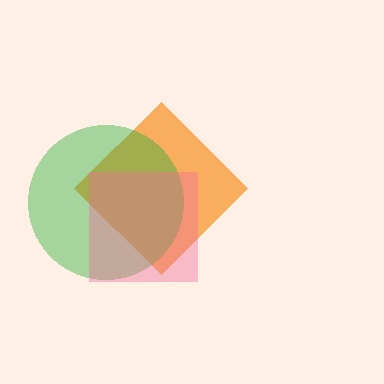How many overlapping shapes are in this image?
There are 3 overlapping shapes in the image.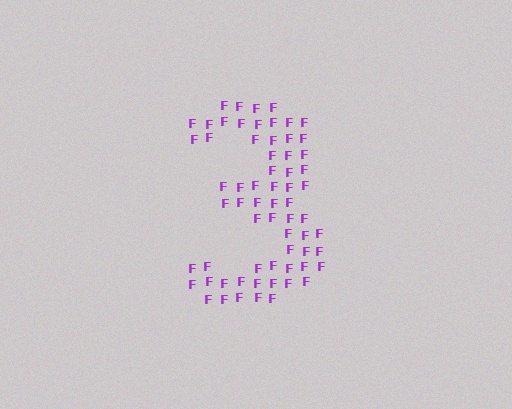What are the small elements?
The small elements are letter F's.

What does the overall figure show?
The overall figure shows the digit 3.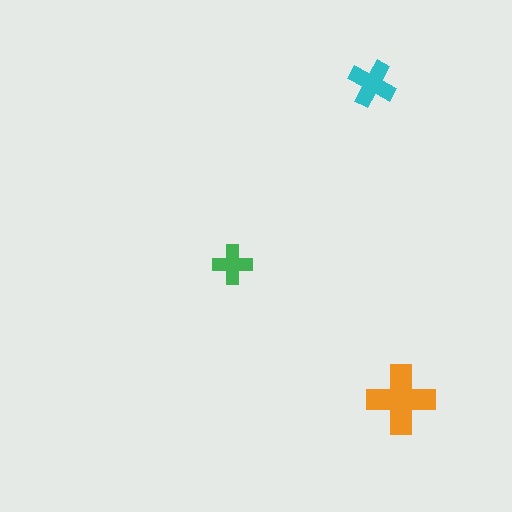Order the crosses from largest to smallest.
the orange one, the cyan one, the green one.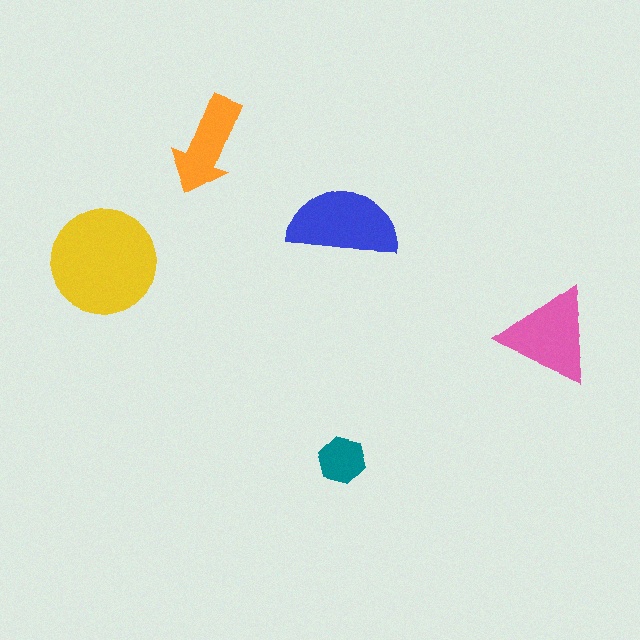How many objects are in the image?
There are 5 objects in the image.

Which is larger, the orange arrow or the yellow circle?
The yellow circle.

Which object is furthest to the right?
The pink triangle is rightmost.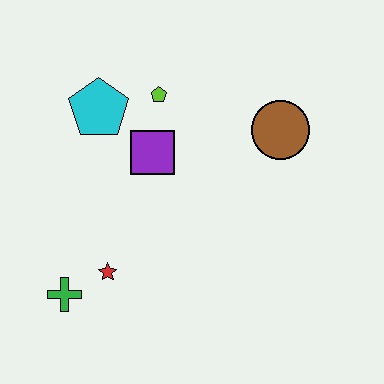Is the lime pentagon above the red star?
Yes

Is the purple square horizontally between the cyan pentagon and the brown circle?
Yes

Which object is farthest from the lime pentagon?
The green cross is farthest from the lime pentagon.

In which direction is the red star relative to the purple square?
The red star is below the purple square.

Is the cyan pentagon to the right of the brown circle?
No